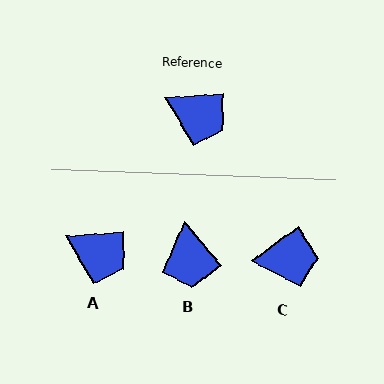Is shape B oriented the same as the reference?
No, it is off by about 53 degrees.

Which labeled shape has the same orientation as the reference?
A.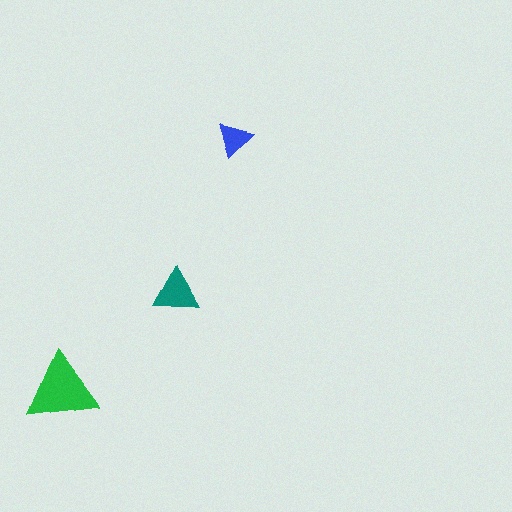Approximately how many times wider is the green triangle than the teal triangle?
About 1.5 times wider.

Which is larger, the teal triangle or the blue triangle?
The teal one.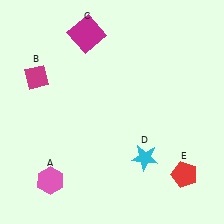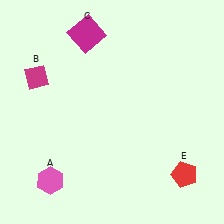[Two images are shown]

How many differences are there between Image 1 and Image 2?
There is 1 difference between the two images.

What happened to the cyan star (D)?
The cyan star (D) was removed in Image 2. It was in the bottom-right area of Image 1.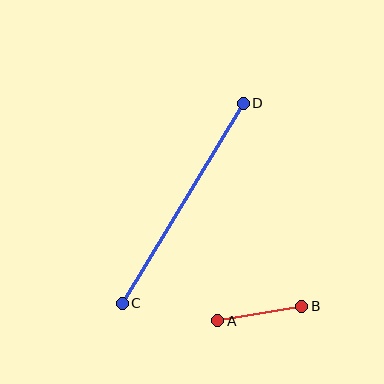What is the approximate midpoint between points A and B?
The midpoint is at approximately (260, 314) pixels.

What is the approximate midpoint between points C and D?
The midpoint is at approximately (183, 203) pixels.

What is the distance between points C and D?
The distance is approximately 234 pixels.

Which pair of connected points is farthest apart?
Points C and D are farthest apart.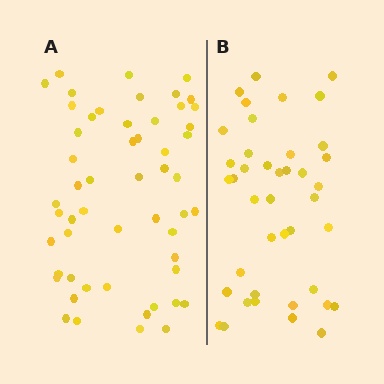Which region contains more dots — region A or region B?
Region A (the left region) has more dots.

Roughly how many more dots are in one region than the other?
Region A has approximately 15 more dots than region B.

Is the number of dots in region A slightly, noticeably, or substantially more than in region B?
Region A has noticeably more, but not dramatically so. The ratio is roughly 1.3 to 1.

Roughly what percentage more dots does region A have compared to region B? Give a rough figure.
About 30% more.